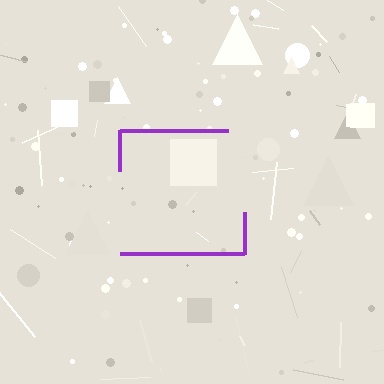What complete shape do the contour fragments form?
The contour fragments form a square.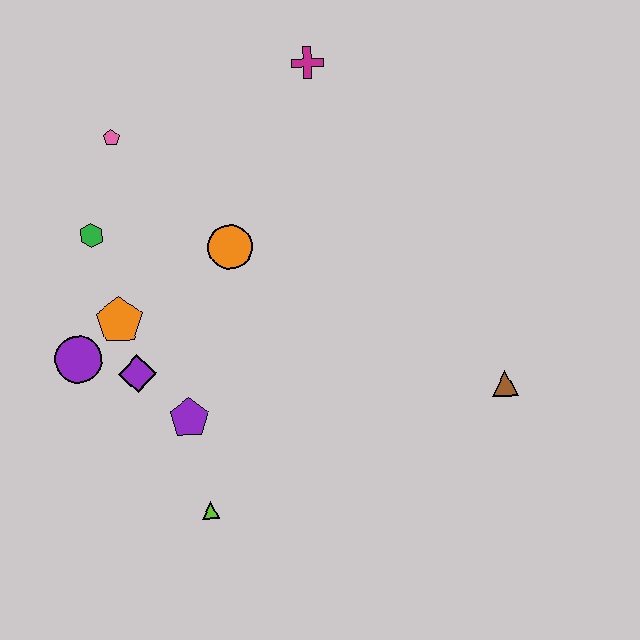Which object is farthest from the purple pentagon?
The magenta cross is farthest from the purple pentagon.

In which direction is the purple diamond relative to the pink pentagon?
The purple diamond is below the pink pentagon.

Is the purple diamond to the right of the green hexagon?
Yes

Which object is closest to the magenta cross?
The orange circle is closest to the magenta cross.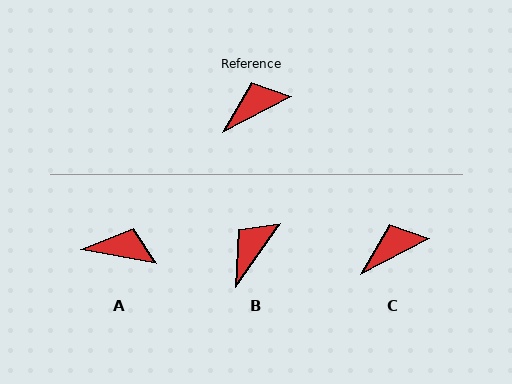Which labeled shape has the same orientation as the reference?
C.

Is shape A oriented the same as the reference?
No, it is off by about 38 degrees.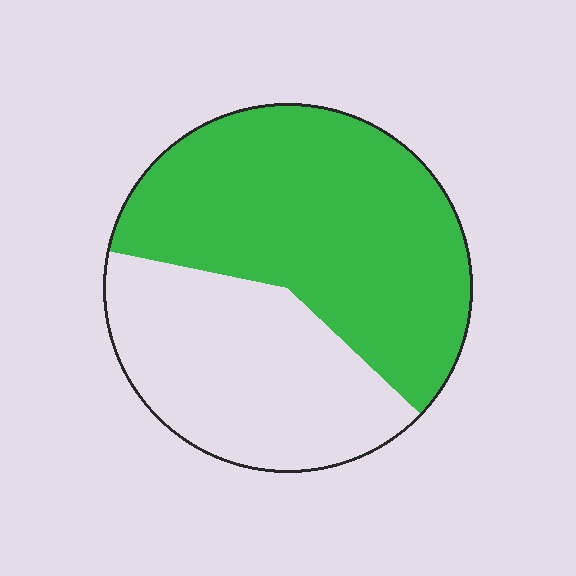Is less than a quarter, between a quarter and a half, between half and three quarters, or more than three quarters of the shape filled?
Between half and three quarters.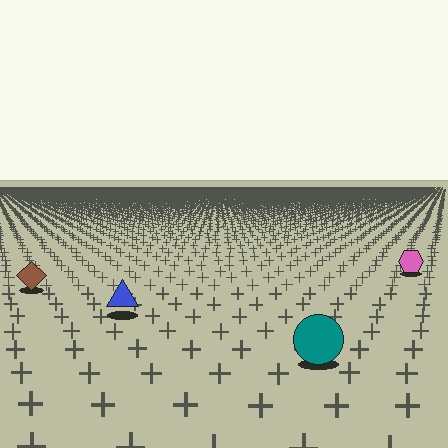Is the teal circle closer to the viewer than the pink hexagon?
Yes. The teal circle is closer — you can tell from the texture gradient: the ground texture is coarser near it.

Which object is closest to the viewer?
The teal circle is closest. The texture marks near it are larger and more spread out.